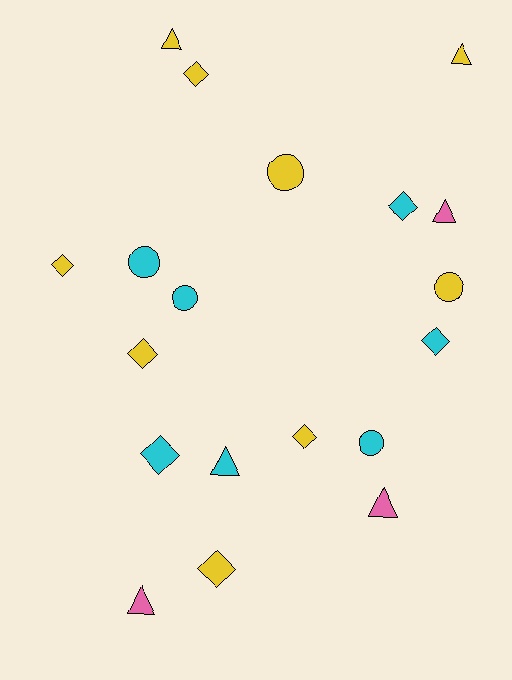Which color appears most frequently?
Yellow, with 9 objects.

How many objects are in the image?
There are 19 objects.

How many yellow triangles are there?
There are 2 yellow triangles.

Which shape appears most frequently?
Diamond, with 8 objects.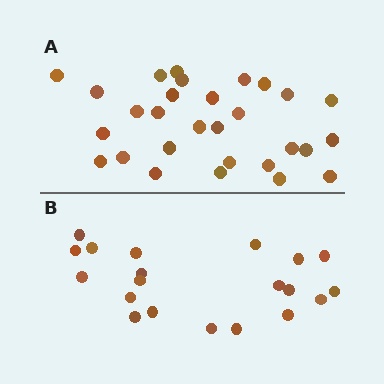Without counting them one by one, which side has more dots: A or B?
Region A (the top region) has more dots.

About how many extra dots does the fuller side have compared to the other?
Region A has roughly 8 or so more dots than region B.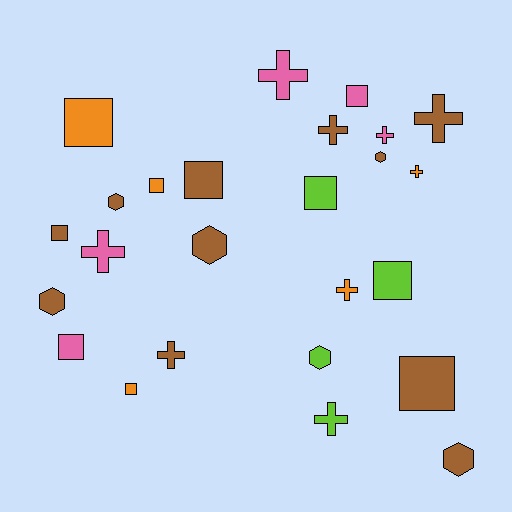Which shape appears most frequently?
Square, with 10 objects.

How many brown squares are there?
There are 3 brown squares.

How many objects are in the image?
There are 25 objects.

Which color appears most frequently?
Brown, with 11 objects.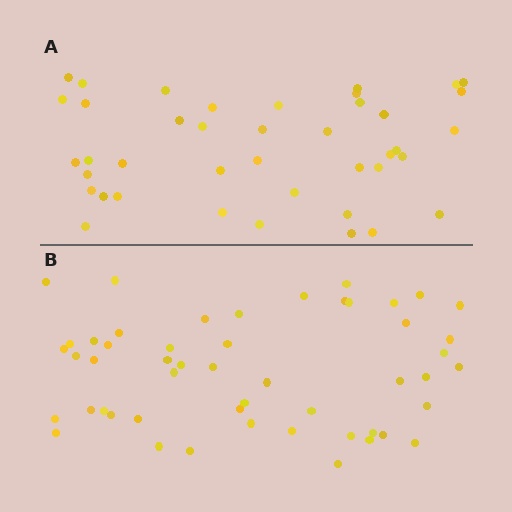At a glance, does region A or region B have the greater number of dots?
Region B (the bottom region) has more dots.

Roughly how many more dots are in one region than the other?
Region B has roughly 10 or so more dots than region A.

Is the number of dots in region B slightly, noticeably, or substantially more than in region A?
Region B has only slightly more — the two regions are fairly close. The ratio is roughly 1.2 to 1.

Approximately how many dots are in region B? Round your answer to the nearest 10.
About 50 dots. (The exact count is 51, which rounds to 50.)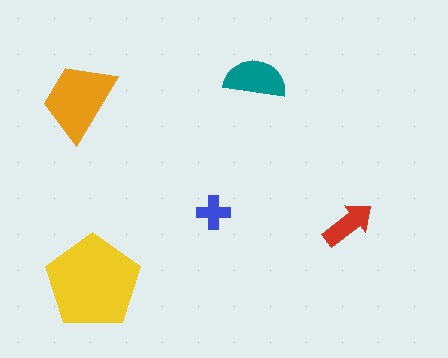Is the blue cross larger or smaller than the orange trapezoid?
Smaller.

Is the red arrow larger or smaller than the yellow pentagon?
Smaller.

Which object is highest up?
The teal semicircle is topmost.